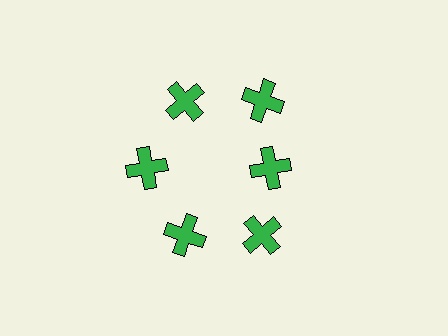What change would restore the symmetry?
The symmetry would be restored by moving it outward, back onto the ring so that all 6 crosses sit at equal angles and equal distance from the center.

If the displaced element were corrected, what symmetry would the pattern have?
It would have 6-fold rotational symmetry — the pattern would map onto itself every 60 degrees.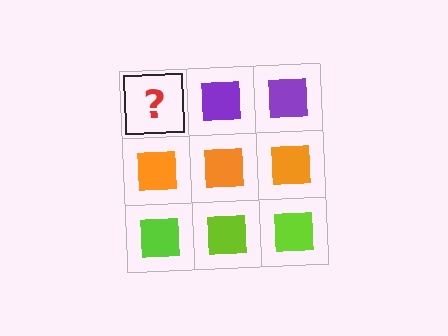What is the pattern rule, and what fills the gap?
The rule is that each row has a consistent color. The gap should be filled with a purple square.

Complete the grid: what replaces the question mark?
The question mark should be replaced with a purple square.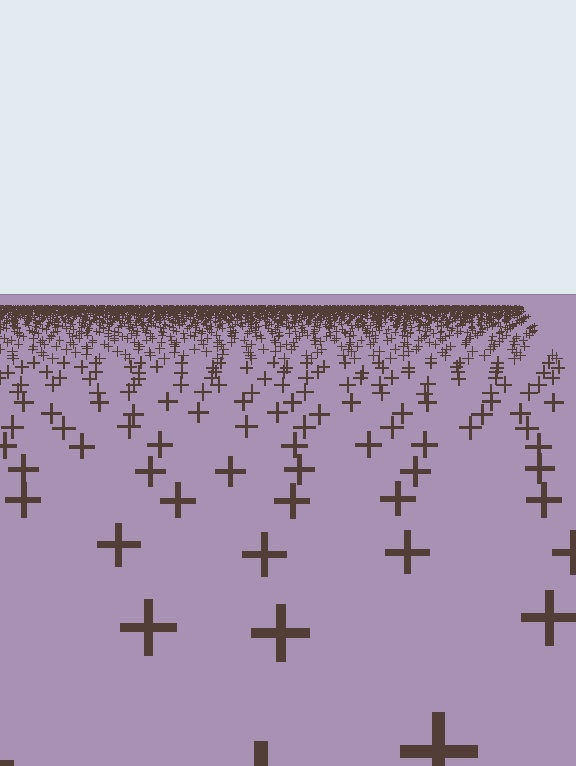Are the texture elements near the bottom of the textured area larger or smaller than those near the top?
Larger. Near the bottom, elements are closer to the viewer and appear at a bigger on-screen size.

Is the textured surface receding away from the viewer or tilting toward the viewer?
The surface is receding away from the viewer. Texture elements get smaller and denser toward the top.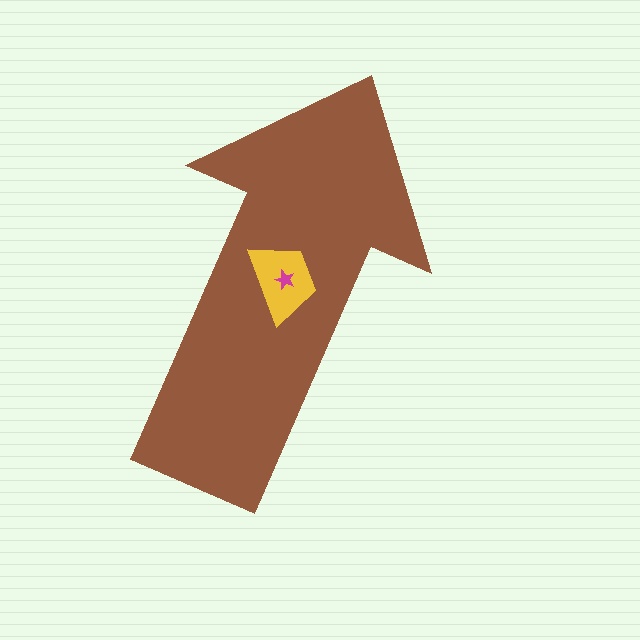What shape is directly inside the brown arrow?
The yellow trapezoid.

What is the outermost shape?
The brown arrow.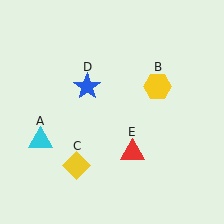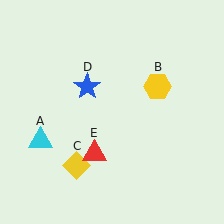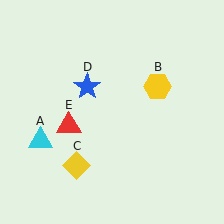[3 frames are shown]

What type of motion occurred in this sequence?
The red triangle (object E) rotated clockwise around the center of the scene.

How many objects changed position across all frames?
1 object changed position: red triangle (object E).